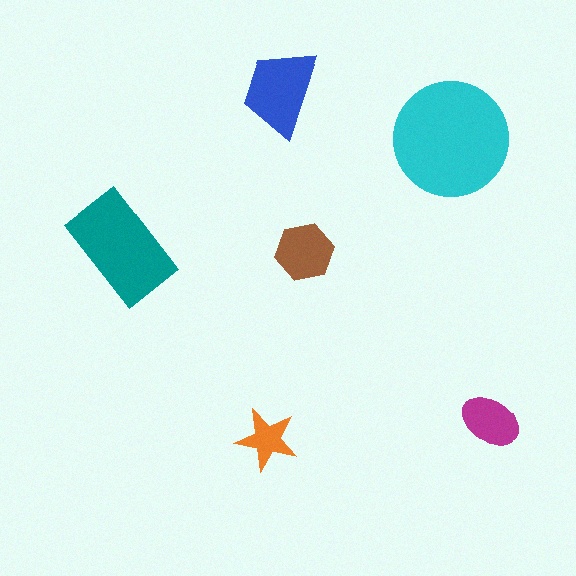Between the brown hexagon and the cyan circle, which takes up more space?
The cyan circle.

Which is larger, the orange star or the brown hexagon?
The brown hexagon.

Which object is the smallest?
The orange star.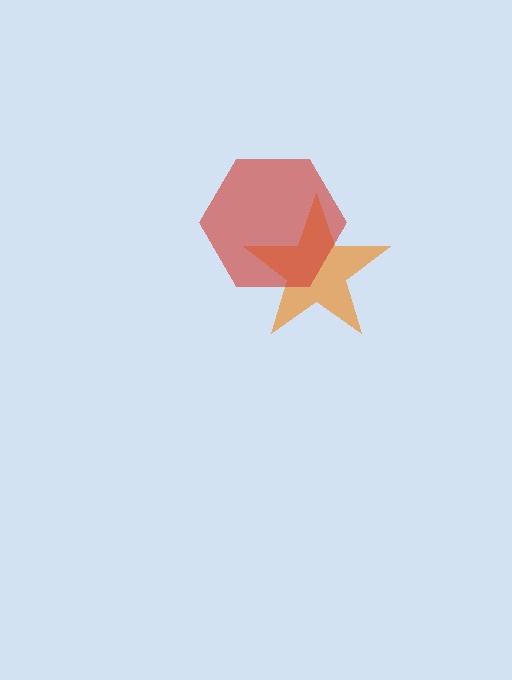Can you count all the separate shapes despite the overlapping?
Yes, there are 2 separate shapes.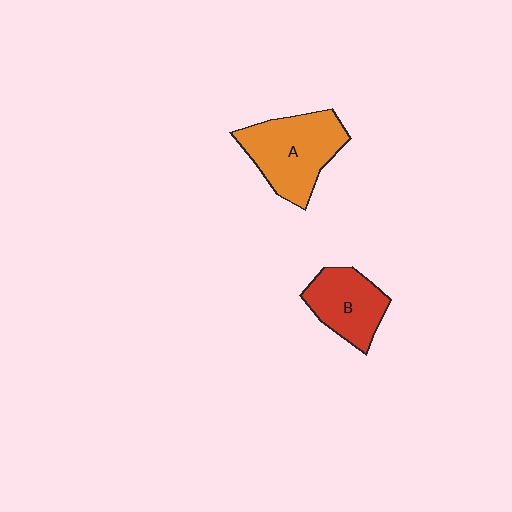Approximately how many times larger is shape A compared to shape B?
Approximately 1.4 times.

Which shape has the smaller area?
Shape B (red).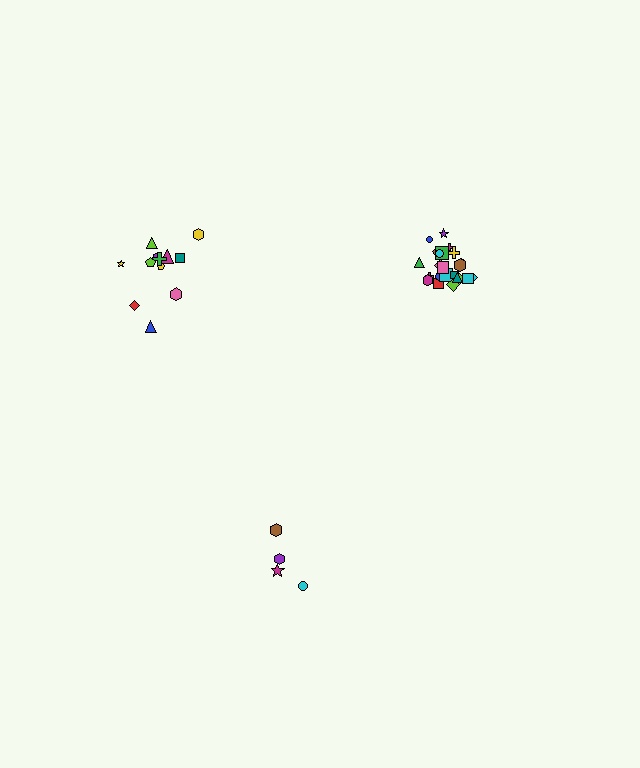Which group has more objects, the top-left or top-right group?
The top-right group.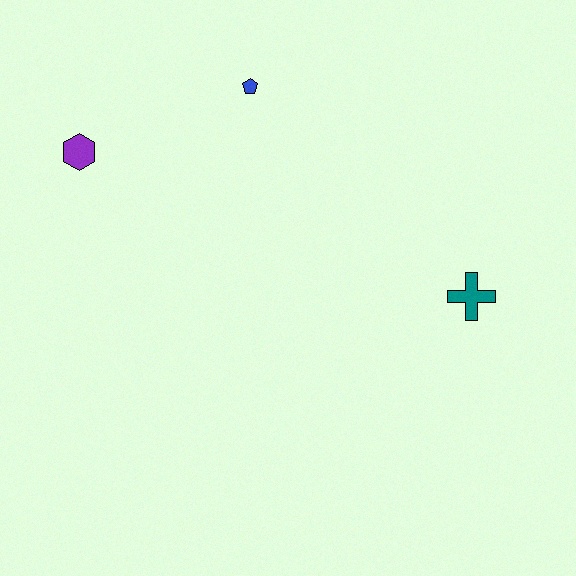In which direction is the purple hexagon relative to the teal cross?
The purple hexagon is to the left of the teal cross.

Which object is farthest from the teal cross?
The purple hexagon is farthest from the teal cross.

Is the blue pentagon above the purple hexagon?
Yes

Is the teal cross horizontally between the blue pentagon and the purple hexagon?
No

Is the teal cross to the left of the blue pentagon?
No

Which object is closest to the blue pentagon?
The purple hexagon is closest to the blue pentagon.